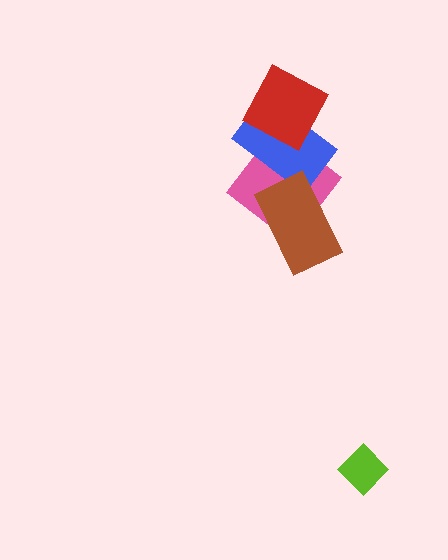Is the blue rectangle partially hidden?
Yes, it is partially covered by another shape.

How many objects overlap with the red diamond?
2 objects overlap with the red diamond.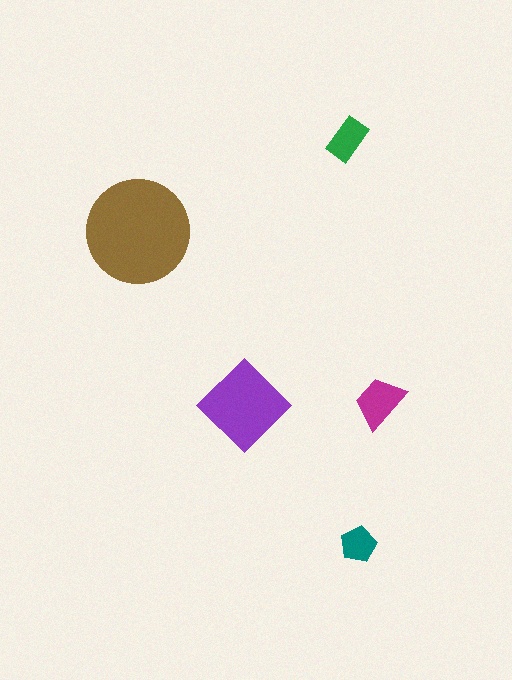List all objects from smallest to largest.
The teal pentagon, the green rectangle, the magenta trapezoid, the purple diamond, the brown circle.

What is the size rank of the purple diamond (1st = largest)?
2nd.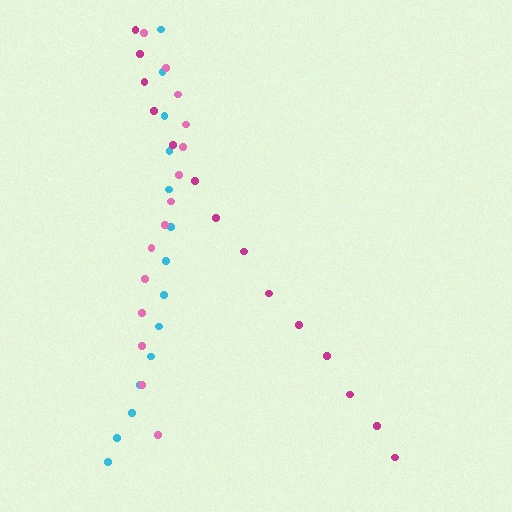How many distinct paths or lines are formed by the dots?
There are 3 distinct paths.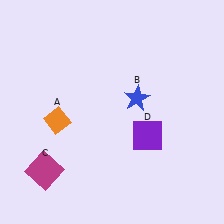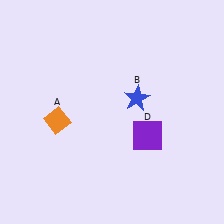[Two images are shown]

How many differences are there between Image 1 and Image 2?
There is 1 difference between the two images.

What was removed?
The magenta square (C) was removed in Image 2.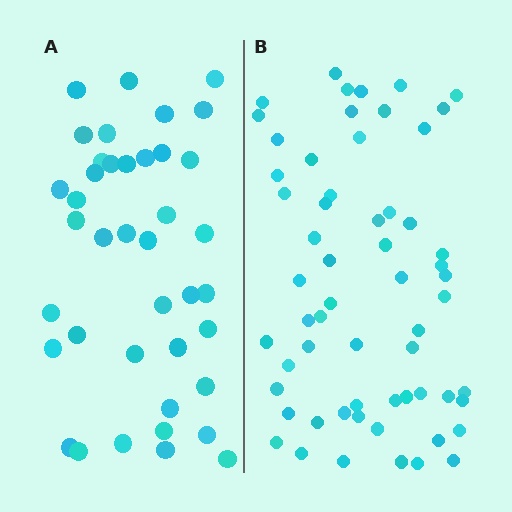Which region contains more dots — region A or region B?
Region B (the right region) has more dots.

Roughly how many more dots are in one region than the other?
Region B has approximately 20 more dots than region A.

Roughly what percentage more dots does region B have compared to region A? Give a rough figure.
About 50% more.